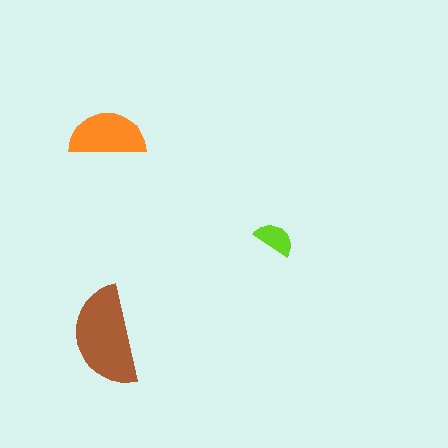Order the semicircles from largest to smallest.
the brown one, the orange one, the lime one.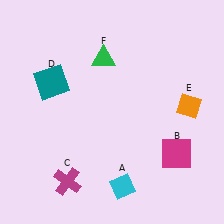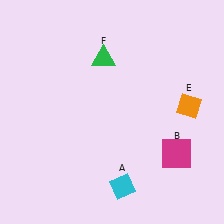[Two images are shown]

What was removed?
The teal square (D), the magenta cross (C) were removed in Image 2.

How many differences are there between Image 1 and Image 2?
There are 2 differences between the two images.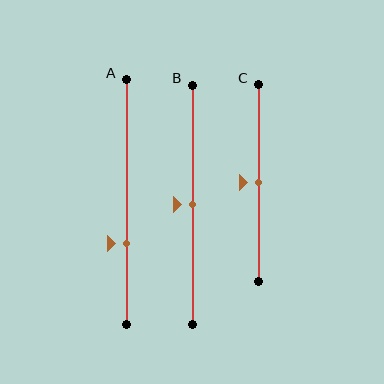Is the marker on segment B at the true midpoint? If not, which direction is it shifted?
Yes, the marker on segment B is at the true midpoint.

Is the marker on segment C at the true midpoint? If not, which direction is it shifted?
Yes, the marker on segment C is at the true midpoint.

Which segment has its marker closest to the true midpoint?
Segment B has its marker closest to the true midpoint.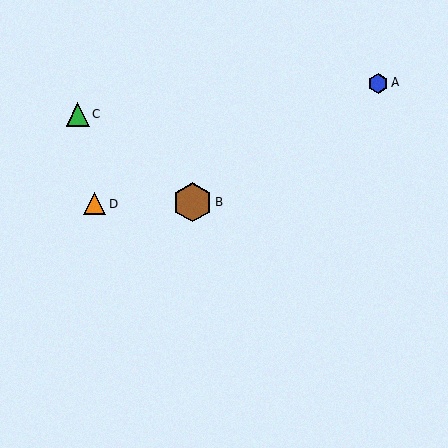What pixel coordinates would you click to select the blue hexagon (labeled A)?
Click at (378, 83) to select the blue hexagon A.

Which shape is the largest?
The brown hexagon (labeled B) is the largest.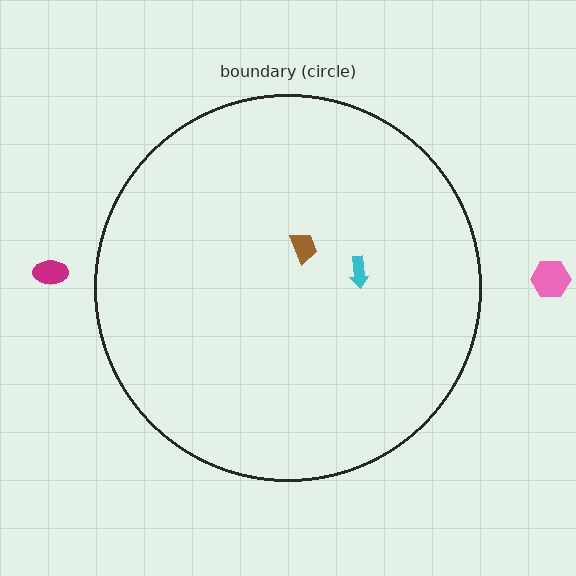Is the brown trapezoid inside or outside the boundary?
Inside.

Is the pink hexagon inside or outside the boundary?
Outside.